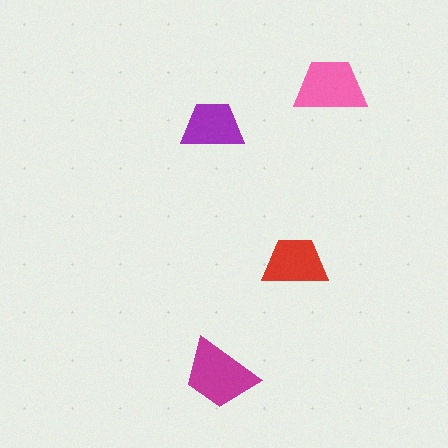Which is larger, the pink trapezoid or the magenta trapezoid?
The magenta one.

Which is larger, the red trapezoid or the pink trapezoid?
The pink one.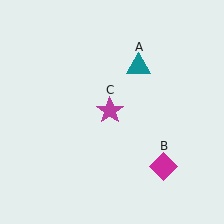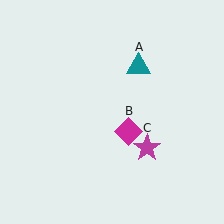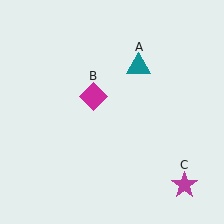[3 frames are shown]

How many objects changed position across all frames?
2 objects changed position: magenta diamond (object B), magenta star (object C).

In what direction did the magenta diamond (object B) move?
The magenta diamond (object B) moved up and to the left.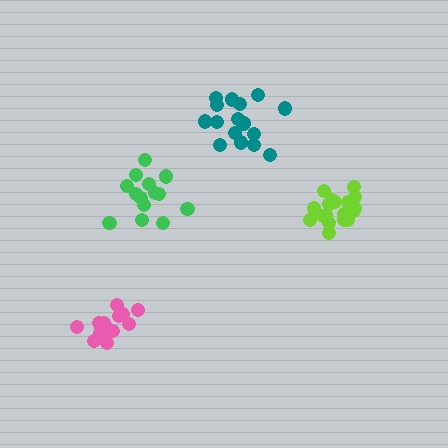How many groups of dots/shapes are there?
There are 4 groups.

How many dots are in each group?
Group 1: 19 dots, Group 2: 16 dots, Group 3: 16 dots, Group 4: 14 dots (65 total).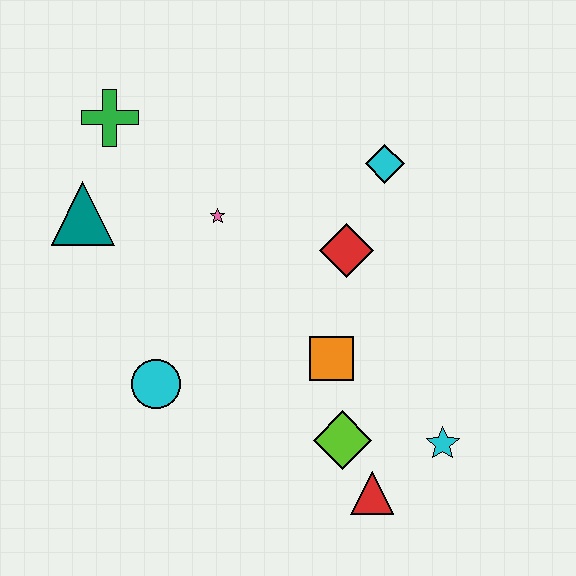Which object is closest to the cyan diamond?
The red diamond is closest to the cyan diamond.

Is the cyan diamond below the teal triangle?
No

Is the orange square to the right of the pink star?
Yes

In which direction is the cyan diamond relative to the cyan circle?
The cyan diamond is to the right of the cyan circle.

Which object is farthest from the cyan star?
The green cross is farthest from the cyan star.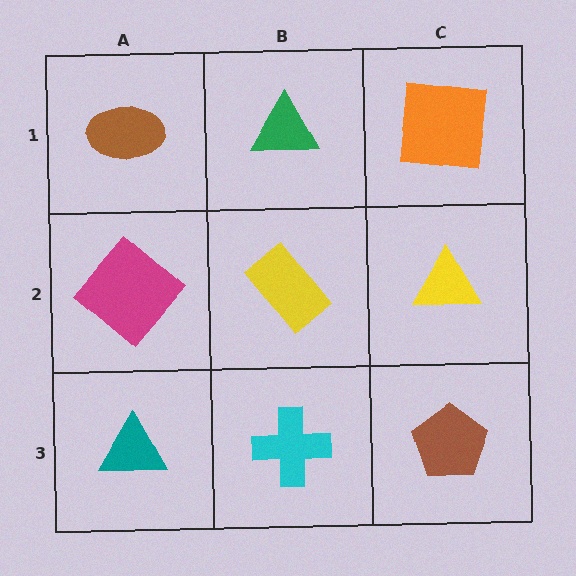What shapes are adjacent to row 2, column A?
A brown ellipse (row 1, column A), a teal triangle (row 3, column A), a yellow rectangle (row 2, column B).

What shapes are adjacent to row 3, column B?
A yellow rectangle (row 2, column B), a teal triangle (row 3, column A), a brown pentagon (row 3, column C).